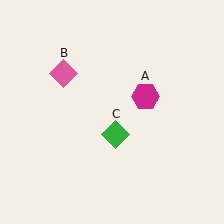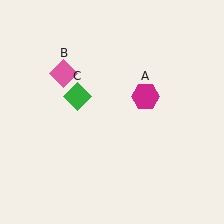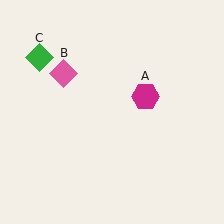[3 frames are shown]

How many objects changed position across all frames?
1 object changed position: green diamond (object C).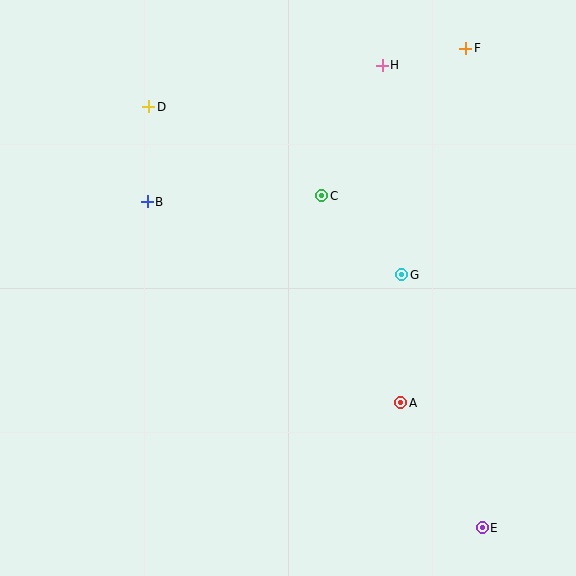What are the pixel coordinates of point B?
Point B is at (147, 202).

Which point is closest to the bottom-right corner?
Point E is closest to the bottom-right corner.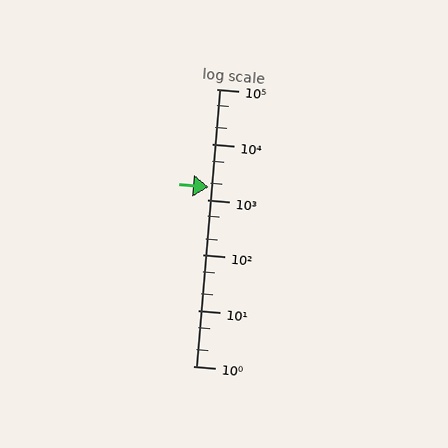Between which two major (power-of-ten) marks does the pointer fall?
The pointer is between 1000 and 10000.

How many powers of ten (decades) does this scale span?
The scale spans 5 decades, from 1 to 100000.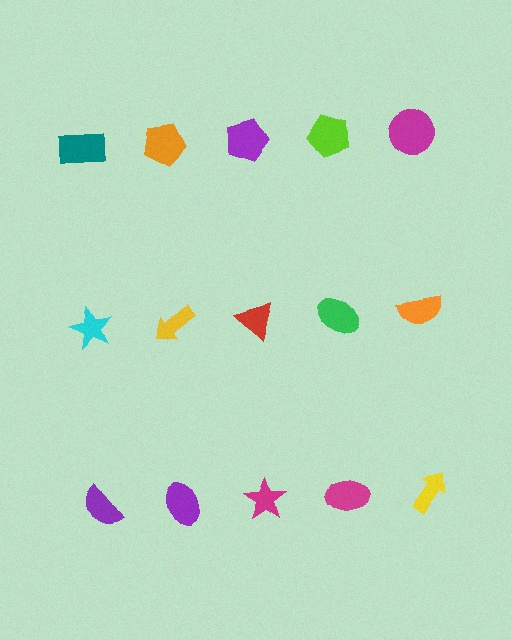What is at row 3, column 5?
A yellow arrow.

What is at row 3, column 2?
A purple ellipse.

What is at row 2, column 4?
A green ellipse.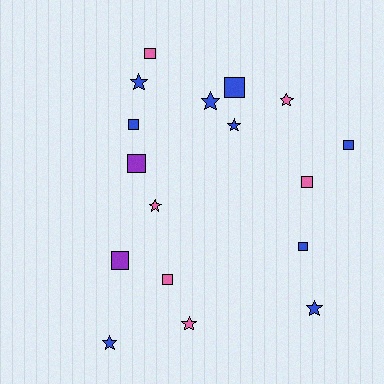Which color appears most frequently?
Blue, with 9 objects.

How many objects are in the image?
There are 17 objects.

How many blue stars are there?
There are 5 blue stars.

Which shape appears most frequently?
Square, with 9 objects.